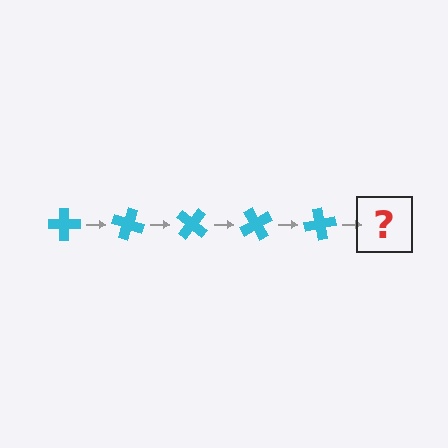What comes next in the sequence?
The next element should be a cyan cross rotated 100 degrees.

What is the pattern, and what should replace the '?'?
The pattern is that the cross rotates 20 degrees each step. The '?' should be a cyan cross rotated 100 degrees.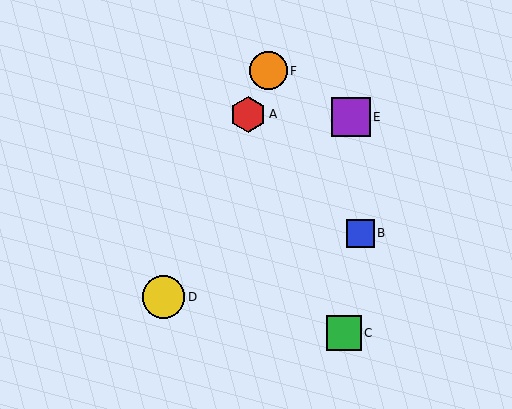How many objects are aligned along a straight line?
3 objects (A, D, F) are aligned along a straight line.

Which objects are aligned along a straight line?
Objects A, D, F are aligned along a straight line.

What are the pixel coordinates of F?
Object F is at (268, 71).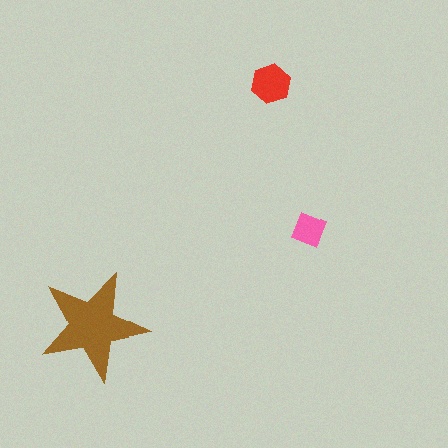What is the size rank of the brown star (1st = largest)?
1st.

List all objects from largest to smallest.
The brown star, the red hexagon, the pink diamond.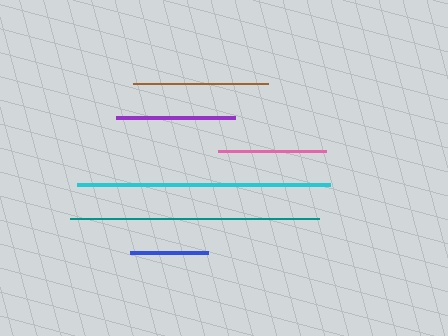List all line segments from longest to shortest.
From longest to shortest: cyan, teal, brown, purple, pink, blue.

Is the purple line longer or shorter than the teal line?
The teal line is longer than the purple line.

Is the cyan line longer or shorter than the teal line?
The cyan line is longer than the teal line.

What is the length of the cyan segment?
The cyan segment is approximately 254 pixels long.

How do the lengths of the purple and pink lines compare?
The purple and pink lines are approximately the same length.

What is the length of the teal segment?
The teal segment is approximately 249 pixels long.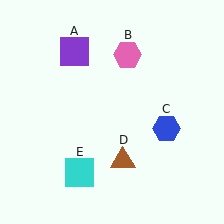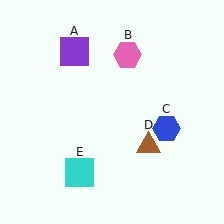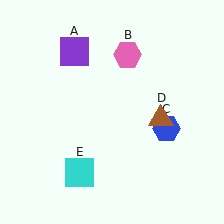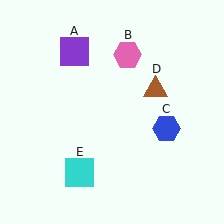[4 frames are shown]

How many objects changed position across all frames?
1 object changed position: brown triangle (object D).